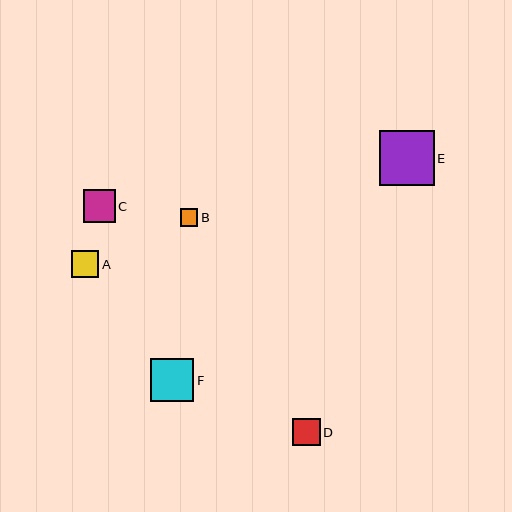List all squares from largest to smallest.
From largest to smallest: E, F, C, D, A, B.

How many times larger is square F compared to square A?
Square F is approximately 1.6 times the size of square A.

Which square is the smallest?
Square B is the smallest with a size of approximately 17 pixels.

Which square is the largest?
Square E is the largest with a size of approximately 55 pixels.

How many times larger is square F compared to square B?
Square F is approximately 2.5 times the size of square B.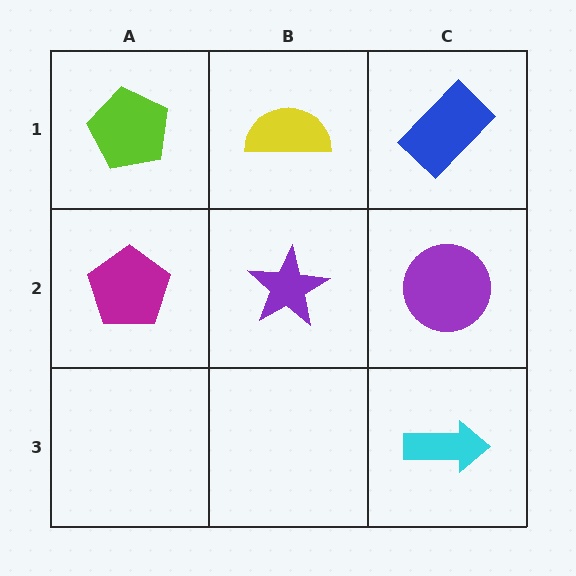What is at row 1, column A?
A lime pentagon.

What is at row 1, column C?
A blue rectangle.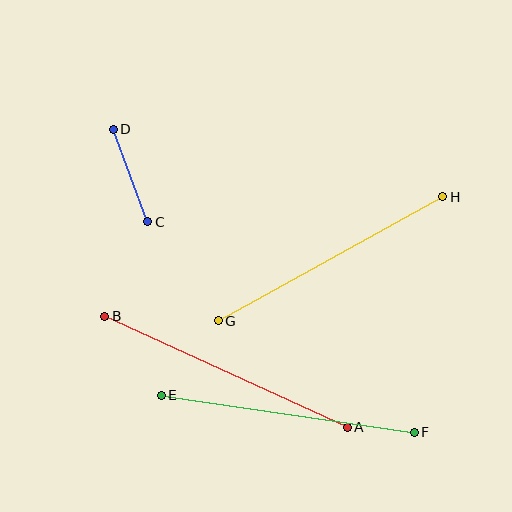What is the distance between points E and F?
The distance is approximately 256 pixels.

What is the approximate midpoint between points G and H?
The midpoint is at approximately (330, 259) pixels.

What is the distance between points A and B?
The distance is approximately 266 pixels.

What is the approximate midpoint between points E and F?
The midpoint is at approximately (288, 414) pixels.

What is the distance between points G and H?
The distance is approximately 257 pixels.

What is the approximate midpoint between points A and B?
The midpoint is at approximately (226, 372) pixels.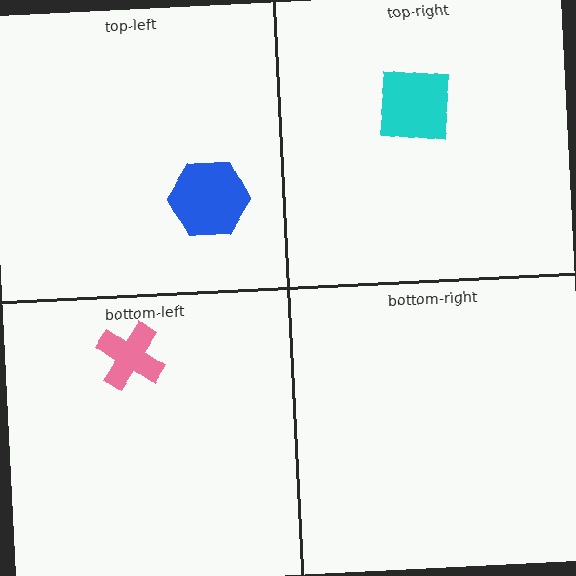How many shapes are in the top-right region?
1.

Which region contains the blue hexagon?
The top-left region.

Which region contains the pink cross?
The bottom-left region.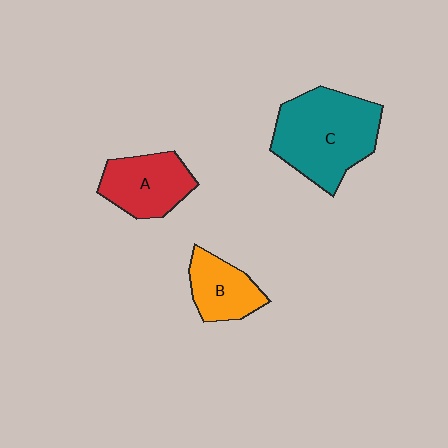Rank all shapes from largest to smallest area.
From largest to smallest: C (teal), A (red), B (orange).